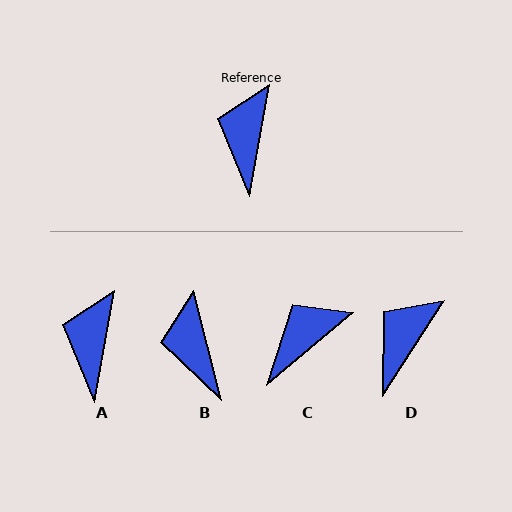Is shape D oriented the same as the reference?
No, it is off by about 22 degrees.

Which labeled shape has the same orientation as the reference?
A.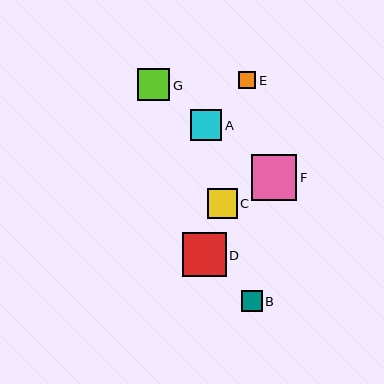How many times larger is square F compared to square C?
Square F is approximately 1.6 times the size of square C.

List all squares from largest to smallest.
From largest to smallest: F, D, G, A, C, B, E.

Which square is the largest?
Square F is the largest with a size of approximately 46 pixels.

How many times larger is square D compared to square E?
Square D is approximately 2.5 times the size of square E.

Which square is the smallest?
Square E is the smallest with a size of approximately 17 pixels.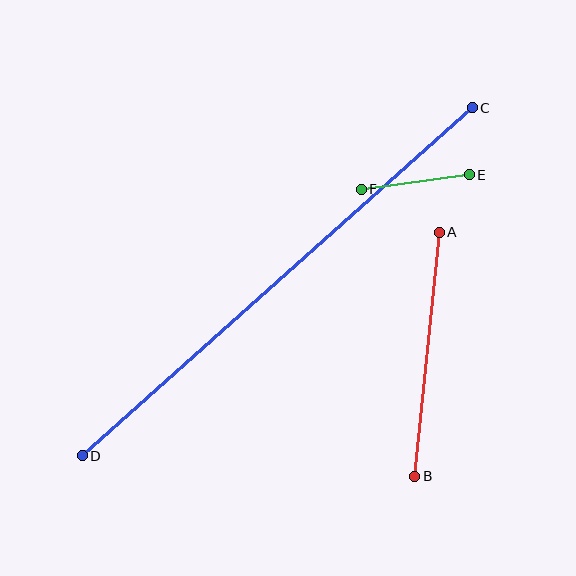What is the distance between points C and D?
The distance is approximately 523 pixels.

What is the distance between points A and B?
The distance is approximately 245 pixels.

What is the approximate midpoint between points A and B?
The midpoint is at approximately (427, 354) pixels.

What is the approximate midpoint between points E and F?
The midpoint is at approximately (415, 182) pixels.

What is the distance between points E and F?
The distance is approximately 109 pixels.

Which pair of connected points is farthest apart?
Points C and D are farthest apart.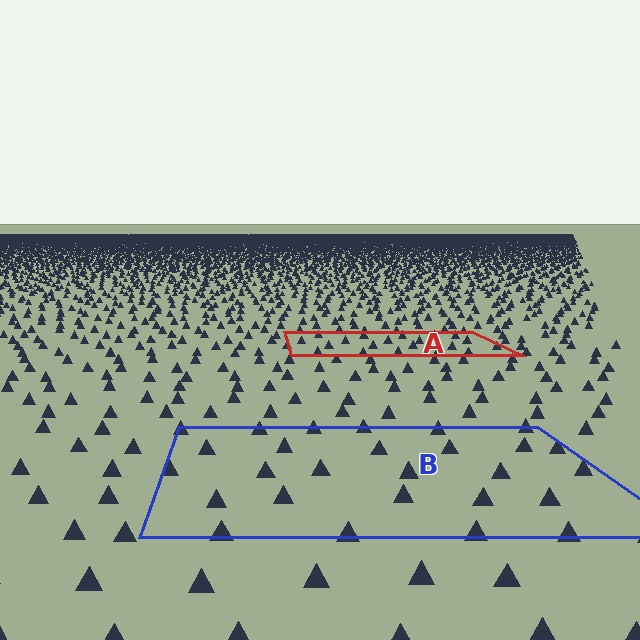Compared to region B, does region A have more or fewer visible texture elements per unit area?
Region A has more texture elements per unit area — they are packed more densely because it is farther away.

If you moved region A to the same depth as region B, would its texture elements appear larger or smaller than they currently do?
They would appear larger. At a closer depth, the same texture elements are projected at a bigger on-screen size.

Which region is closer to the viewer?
Region B is closer. The texture elements there are larger and more spread out.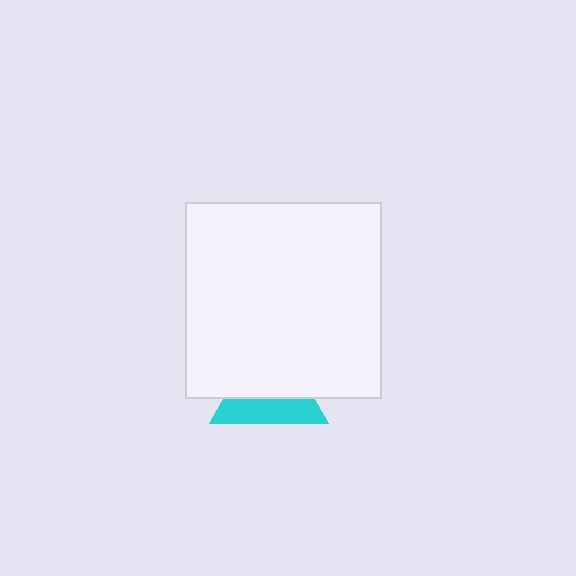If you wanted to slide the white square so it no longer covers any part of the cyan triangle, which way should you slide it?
Slide it up — that is the most direct way to separate the two shapes.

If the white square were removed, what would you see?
You would see the complete cyan triangle.